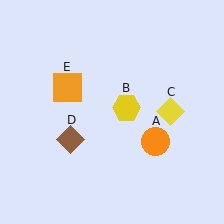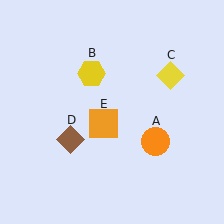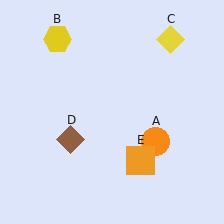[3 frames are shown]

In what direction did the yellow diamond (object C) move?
The yellow diamond (object C) moved up.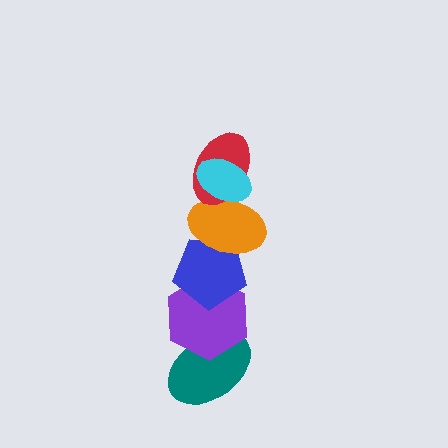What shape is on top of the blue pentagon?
The orange ellipse is on top of the blue pentagon.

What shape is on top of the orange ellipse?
The red ellipse is on top of the orange ellipse.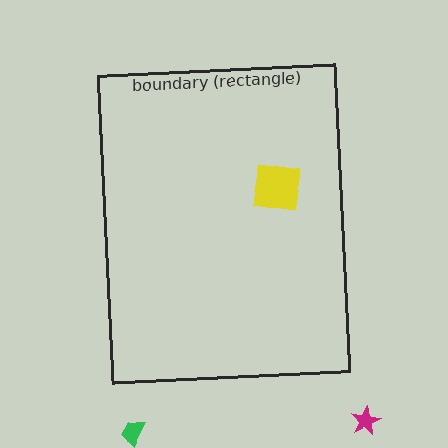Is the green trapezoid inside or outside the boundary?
Outside.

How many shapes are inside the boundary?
1 inside, 2 outside.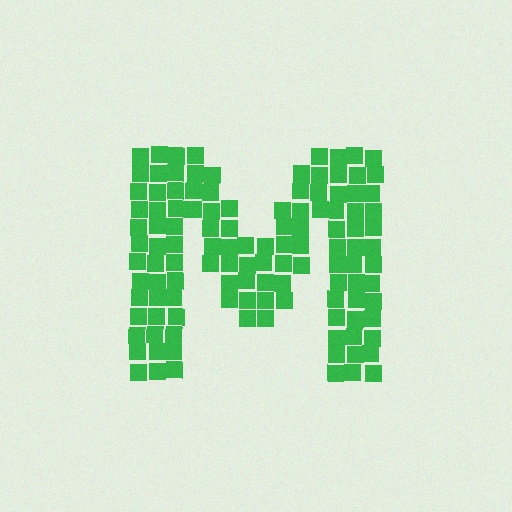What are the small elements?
The small elements are squares.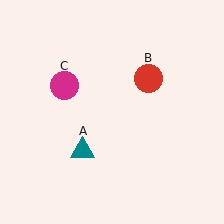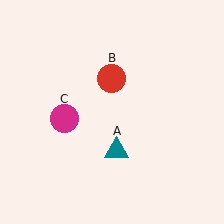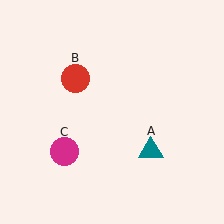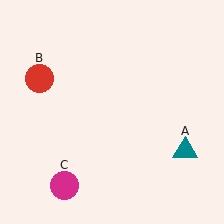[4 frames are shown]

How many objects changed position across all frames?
3 objects changed position: teal triangle (object A), red circle (object B), magenta circle (object C).